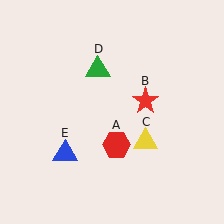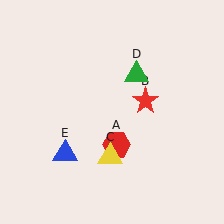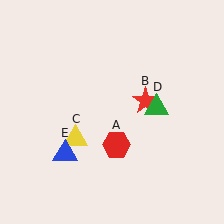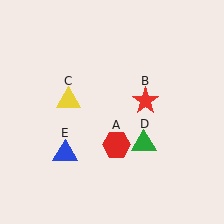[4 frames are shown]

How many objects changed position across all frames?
2 objects changed position: yellow triangle (object C), green triangle (object D).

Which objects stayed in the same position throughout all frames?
Red hexagon (object A) and red star (object B) and blue triangle (object E) remained stationary.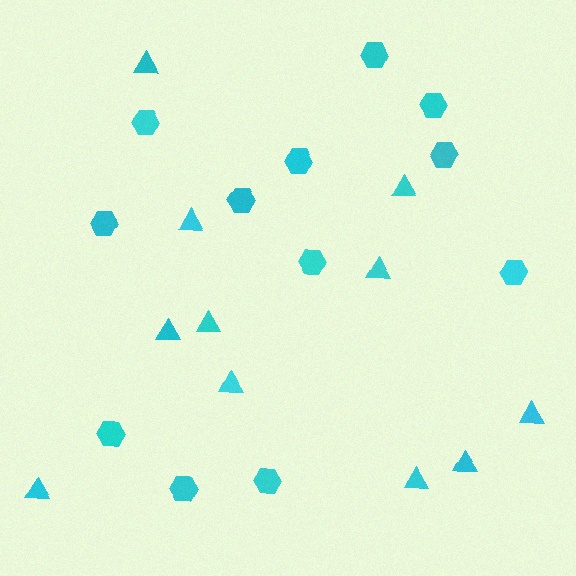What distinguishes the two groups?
There are 2 groups: one group of hexagons (12) and one group of triangles (11).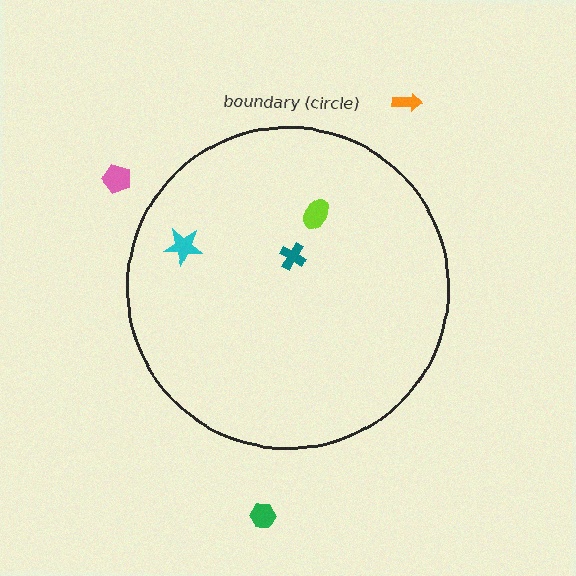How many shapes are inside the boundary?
3 inside, 3 outside.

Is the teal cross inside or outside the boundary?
Inside.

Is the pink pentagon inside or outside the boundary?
Outside.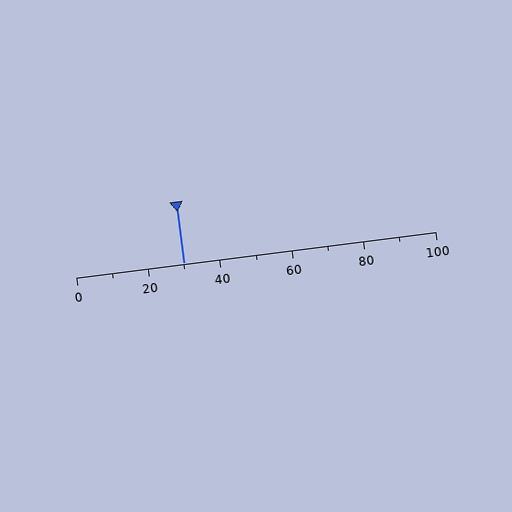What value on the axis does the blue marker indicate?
The marker indicates approximately 30.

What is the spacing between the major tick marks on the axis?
The major ticks are spaced 20 apart.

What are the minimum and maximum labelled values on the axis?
The axis runs from 0 to 100.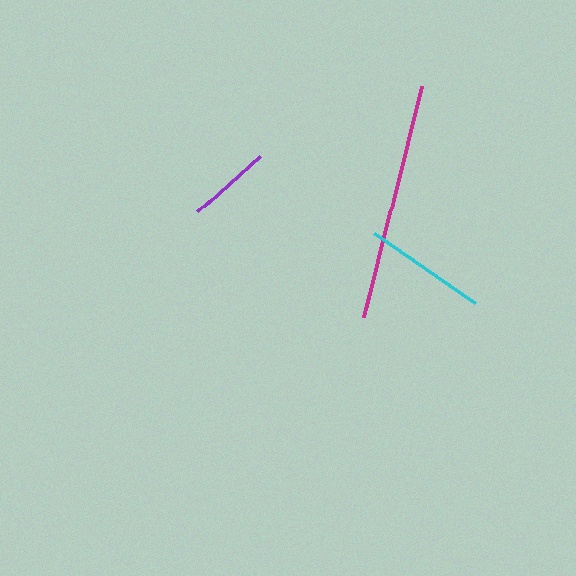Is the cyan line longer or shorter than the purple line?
The cyan line is longer than the purple line.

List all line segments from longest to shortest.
From longest to shortest: magenta, cyan, purple.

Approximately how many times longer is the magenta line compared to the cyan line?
The magenta line is approximately 1.9 times the length of the cyan line.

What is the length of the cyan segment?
The cyan segment is approximately 123 pixels long.